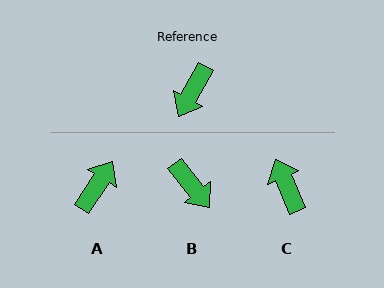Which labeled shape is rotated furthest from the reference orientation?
A, about 176 degrees away.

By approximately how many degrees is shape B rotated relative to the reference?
Approximately 67 degrees counter-clockwise.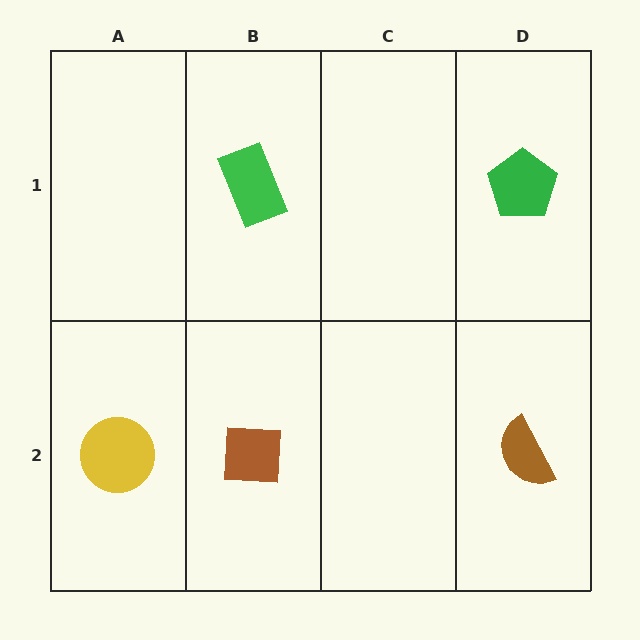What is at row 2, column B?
A brown square.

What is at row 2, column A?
A yellow circle.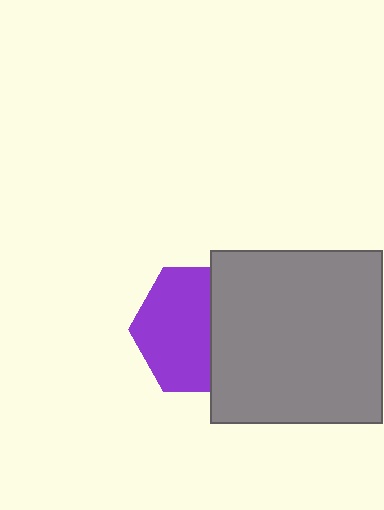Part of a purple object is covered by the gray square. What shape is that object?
It is a hexagon.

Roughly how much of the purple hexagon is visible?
About half of it is visible (roughly 59%).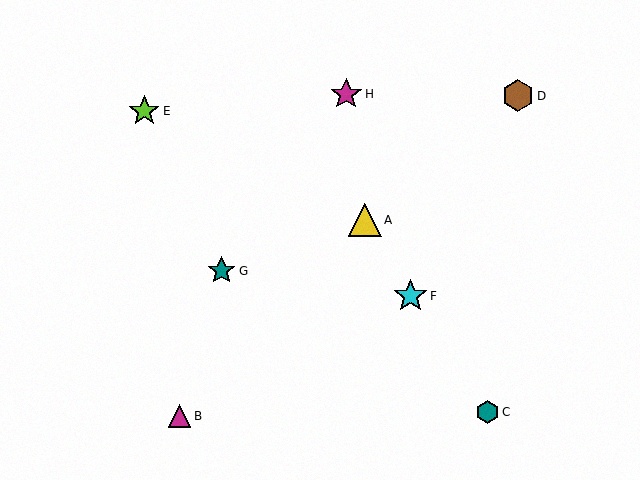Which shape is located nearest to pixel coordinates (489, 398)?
The teal hexagon (labeled C) at (488, 412) is nearest to that location.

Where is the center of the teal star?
The center of the teal star is at (222, 271).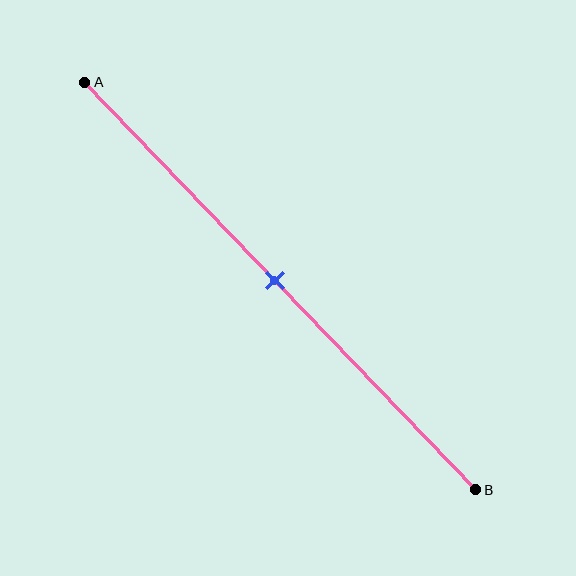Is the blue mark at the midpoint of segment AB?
Yes, the mark is approximately at the midpoint.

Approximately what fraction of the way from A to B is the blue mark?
The blue mark is approximately 50% of the way from A to B.